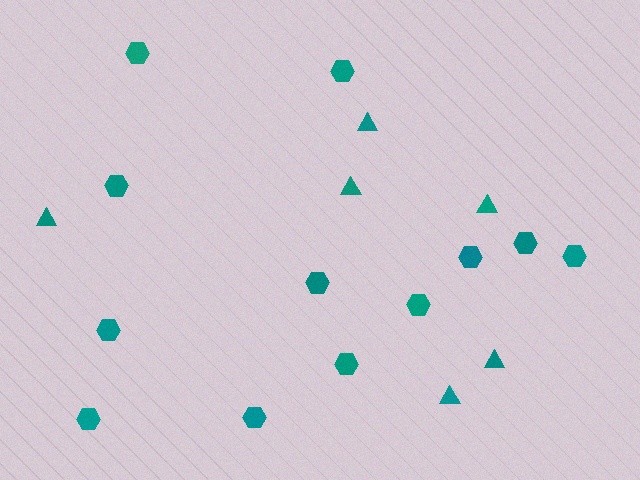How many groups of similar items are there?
There are 2 groups: one group of hexagons (12) and one group of triangles (6).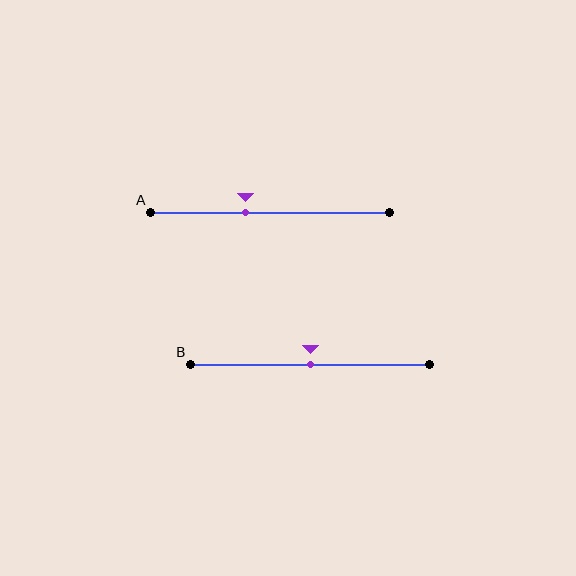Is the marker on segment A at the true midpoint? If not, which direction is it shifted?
No, the marker on segment A is shifted to the left by about 10% of the segment length.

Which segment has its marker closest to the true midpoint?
Segment B has its marker closest to the true midpoint.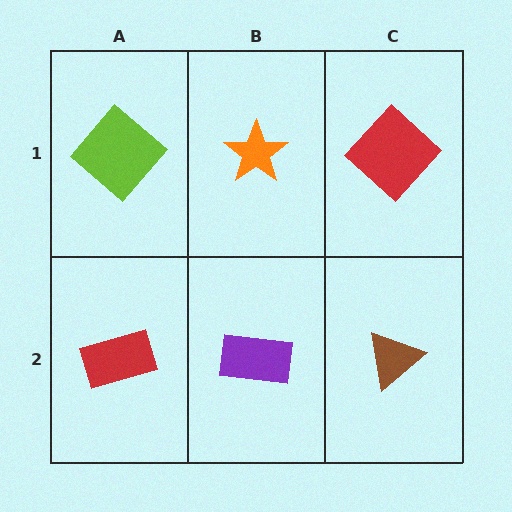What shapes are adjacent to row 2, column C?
A red diamond (row 1, column C), a purple rectangle (row 2, column B).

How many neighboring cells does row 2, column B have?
3.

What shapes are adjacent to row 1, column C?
A brown triangle (row 2, column C), an orange star (row 1, column B).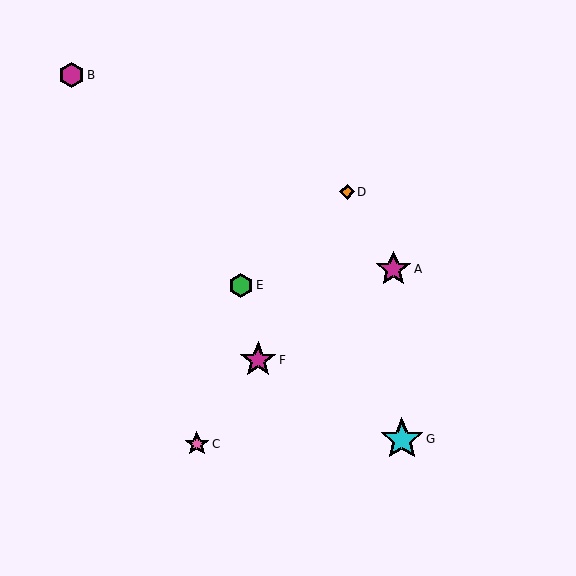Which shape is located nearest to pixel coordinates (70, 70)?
The magenta hexagon (labeled B) at (72, 75) is nearest to that location.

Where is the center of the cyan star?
The center of the cyan star is at (402, 439).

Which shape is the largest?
The cyan star (labeled G) is the largest.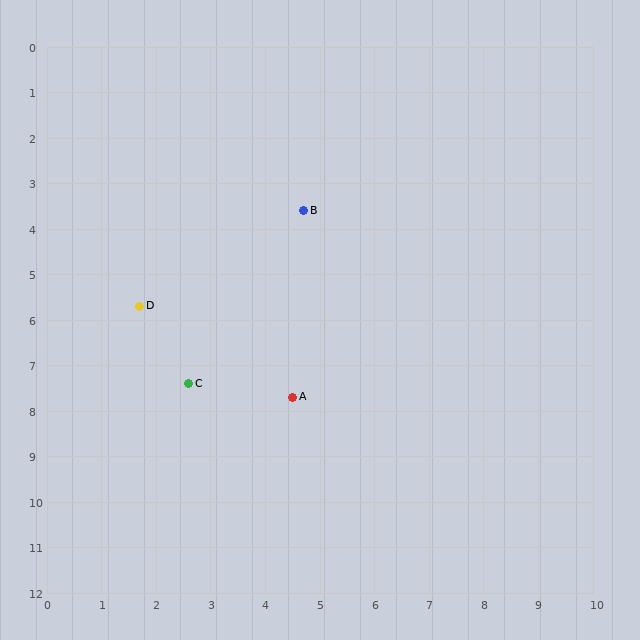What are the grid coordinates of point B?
Point B is at approximately (4.7, 3.6).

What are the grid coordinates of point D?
Point D is at approximately (1.7, 5.7).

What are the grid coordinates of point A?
Point A is at approximately (4.5, 7.7).